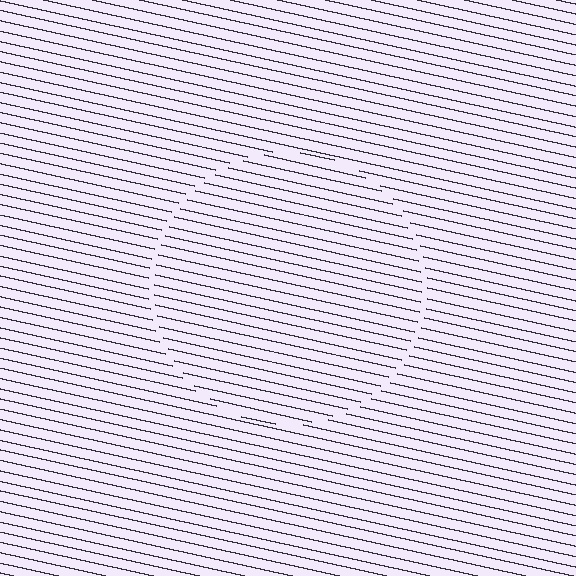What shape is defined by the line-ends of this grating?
An illusory circle. The interior of the shape contains the same grating, shifted by half a period — the contour is defined by the phase discontinuity where line-ends from the inner and outer gratings abut.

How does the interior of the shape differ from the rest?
The interior of the shape contains the same grating, shifted by half a period — the contour is defined by the phase discontinuity where line-ends from the inner and outer gratings abut.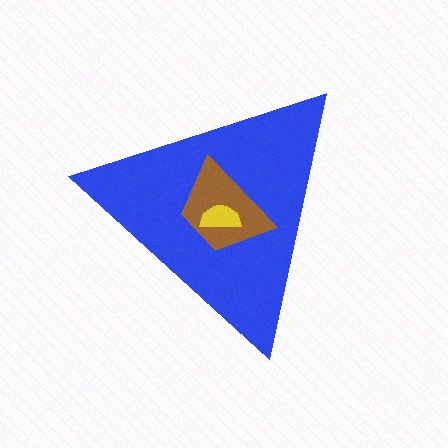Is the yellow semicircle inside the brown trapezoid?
Yes.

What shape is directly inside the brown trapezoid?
The yellow semicircle.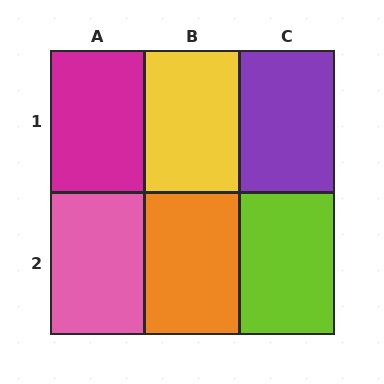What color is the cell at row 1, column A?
Magenta.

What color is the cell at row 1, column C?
Purple.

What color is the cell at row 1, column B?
Yellow.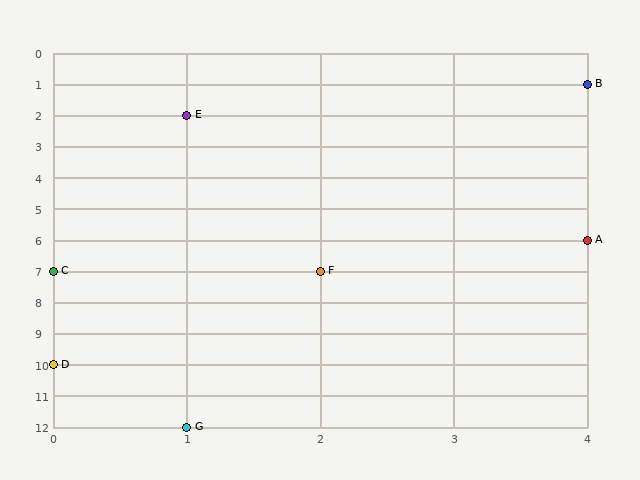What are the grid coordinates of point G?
Point G is at grid coordinates (1, 12).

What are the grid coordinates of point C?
Point C is at grid coordinates (0, 7).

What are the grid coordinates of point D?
Point D is at grid coordinates (0, 10).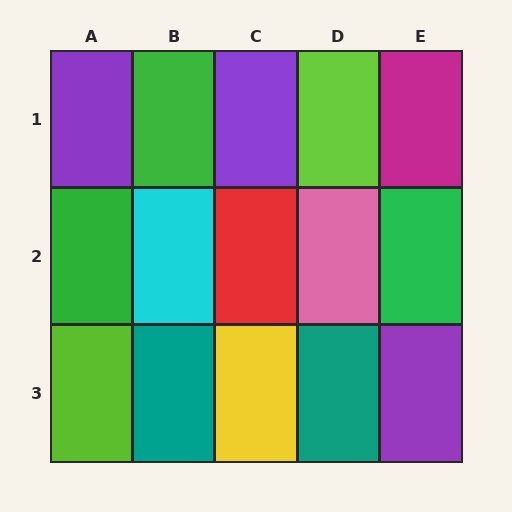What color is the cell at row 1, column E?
Magenta.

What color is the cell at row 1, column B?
Green.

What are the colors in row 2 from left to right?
Green, cyan, red, pink, green.